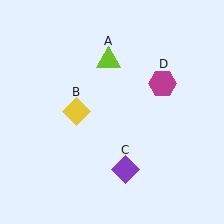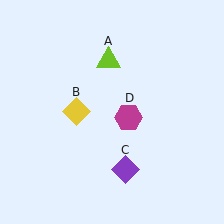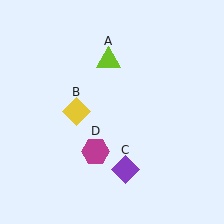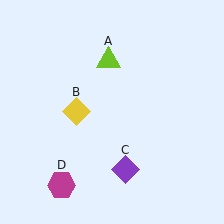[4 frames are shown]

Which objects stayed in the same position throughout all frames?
Lime triangle (object A) and yellow diamond (object B) and purple diamond (object C) remained stationary.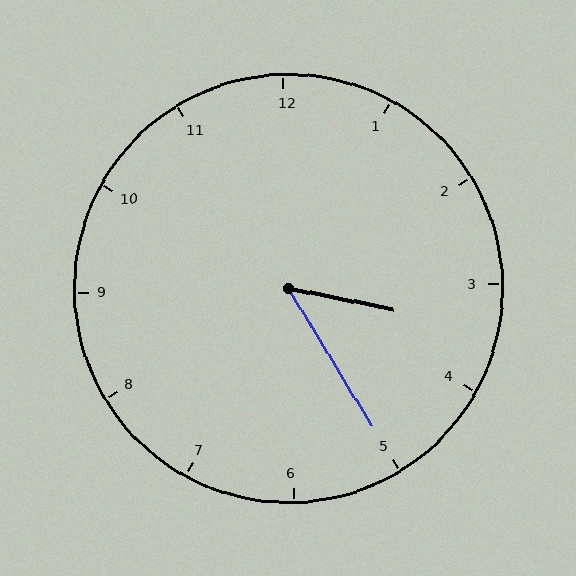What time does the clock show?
3:25.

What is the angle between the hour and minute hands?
Approximately 48 degrees.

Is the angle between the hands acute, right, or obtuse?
It is acute.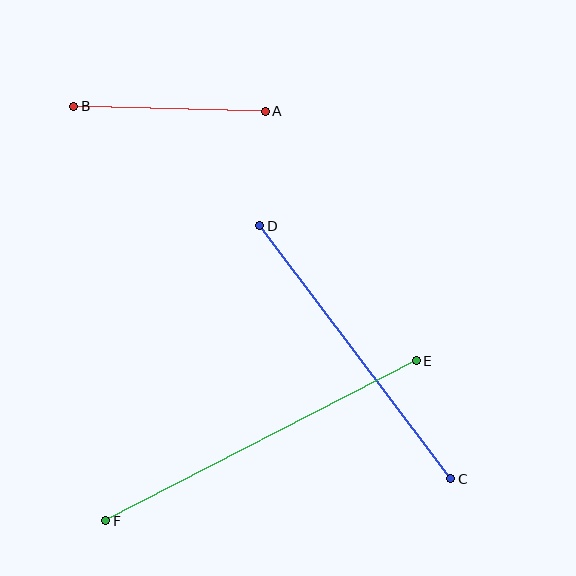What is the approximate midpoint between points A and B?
The midpoint is at approximately (169, 109) pixels.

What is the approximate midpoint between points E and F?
The midpoint is at approximately (261, 441) pixels.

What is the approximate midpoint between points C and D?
The midpoint is at approximately (355, 352) pixels.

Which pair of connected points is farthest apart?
Points E and F are farthest apart.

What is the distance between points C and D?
The distance is approximately 318 pixels.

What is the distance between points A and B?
The distance is approximately 191 pixels.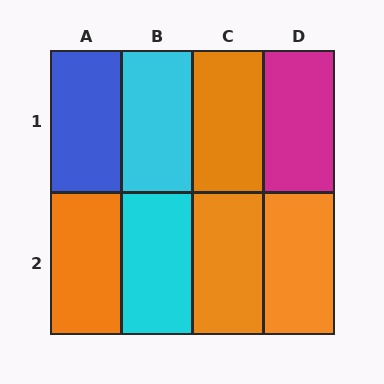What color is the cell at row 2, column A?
Orange.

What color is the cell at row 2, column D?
Orange.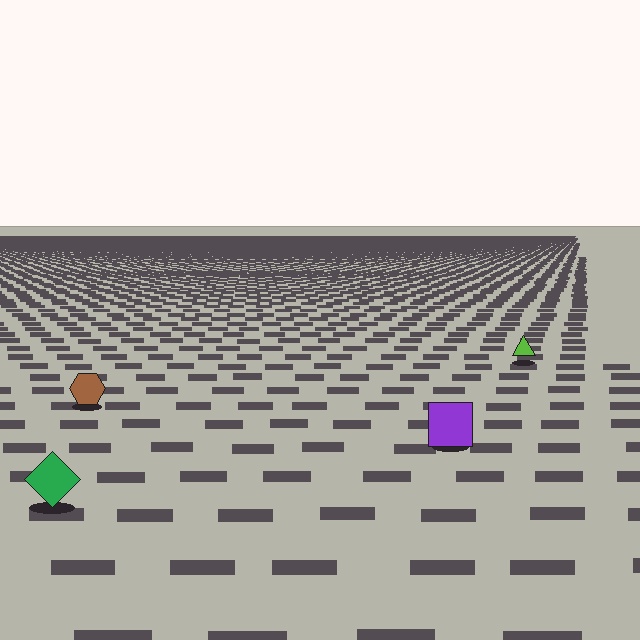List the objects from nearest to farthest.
From nearest to farthest: the green diamond, the purple square, the brown hexagon, the lime triangle.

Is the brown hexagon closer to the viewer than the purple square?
No. The purple square is closer — you can tell from the texture gradient: the ground texture is coarser near it.